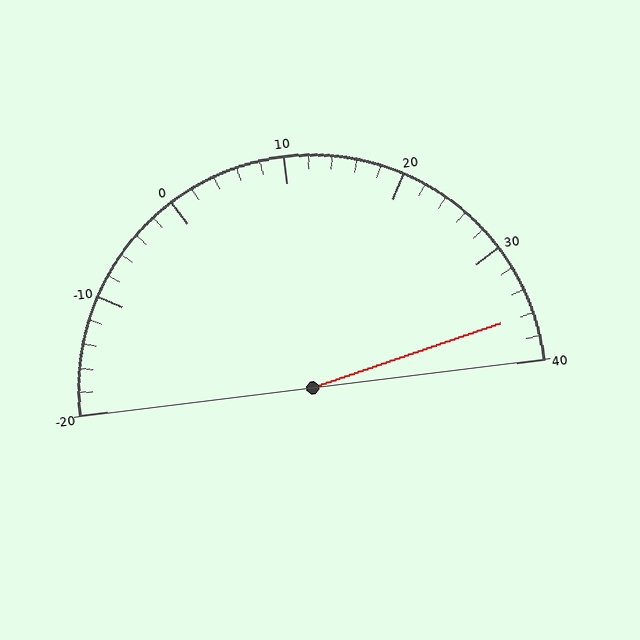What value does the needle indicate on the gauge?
The needle indicates approximately 36.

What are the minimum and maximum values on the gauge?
The gauge ranges from -20 to 40.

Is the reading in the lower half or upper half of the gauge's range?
The reading is in the upper half of the range (-20 to 40).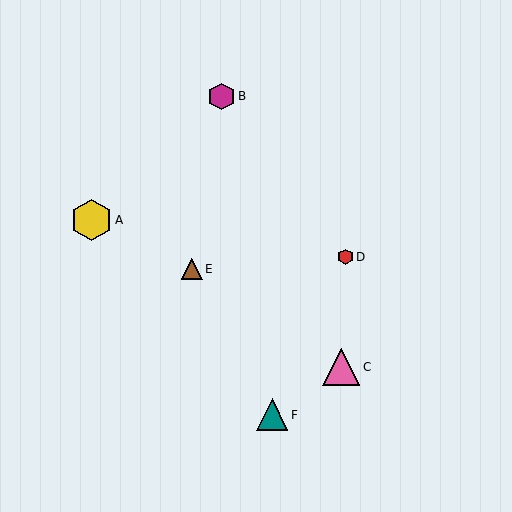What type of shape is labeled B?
Shape B is a magenta hexagon.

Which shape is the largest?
The yellow hexagon (labeled A) is the largest.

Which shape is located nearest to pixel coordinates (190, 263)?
The brown triangle (labeled E) at (192, 269) is nearest to that location.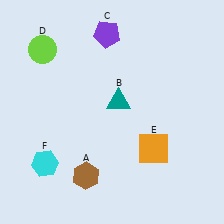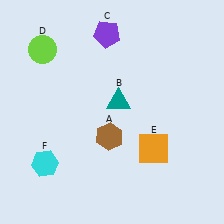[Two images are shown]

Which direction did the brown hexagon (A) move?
The brown hexagon (A) moved up.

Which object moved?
The brown hexagon (A) moved up.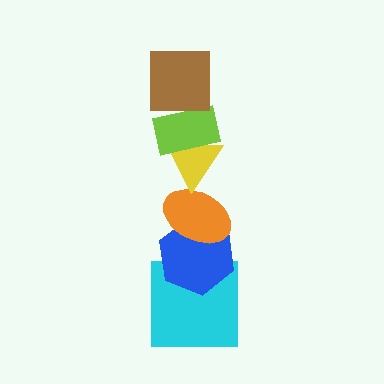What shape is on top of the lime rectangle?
The brown square is on top of the lime rectangle.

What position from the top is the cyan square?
The cyan square is 6th from the top.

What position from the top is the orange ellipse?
The orange ellipse is 4th from the top.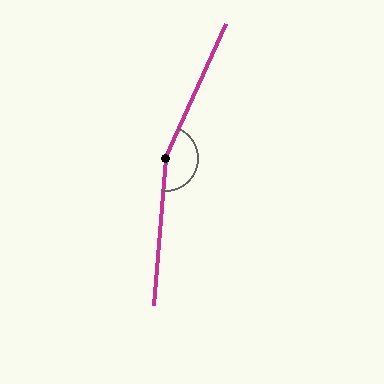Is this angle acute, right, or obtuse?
It is obtuse.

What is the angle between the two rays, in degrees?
Approximately 160 degrees.